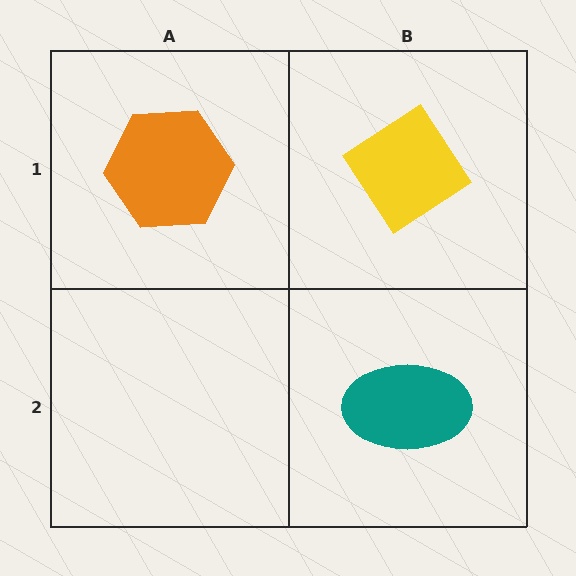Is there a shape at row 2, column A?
No, that cell is empty.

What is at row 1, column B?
A yellow diamond.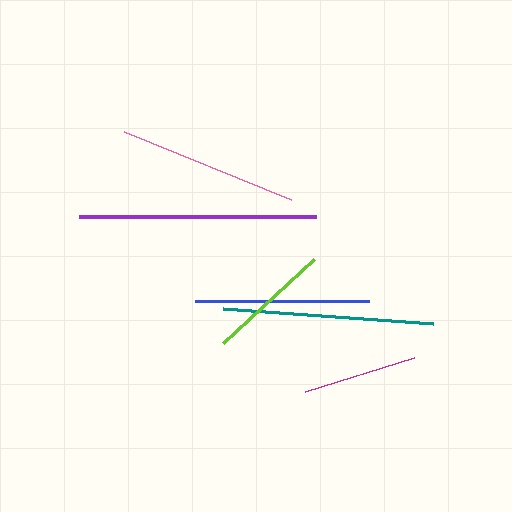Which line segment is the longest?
The purple line is the longest at approximately 237 pixels.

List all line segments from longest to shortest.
From longest to shortest: purple, teal, pink, blue, lime, magenta.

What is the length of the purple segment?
The purple segment is approximately 237 pixels long.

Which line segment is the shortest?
The magenta line is the shortest at approximately 114 pixels.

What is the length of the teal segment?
The teal segment is approximately 210 pixels long.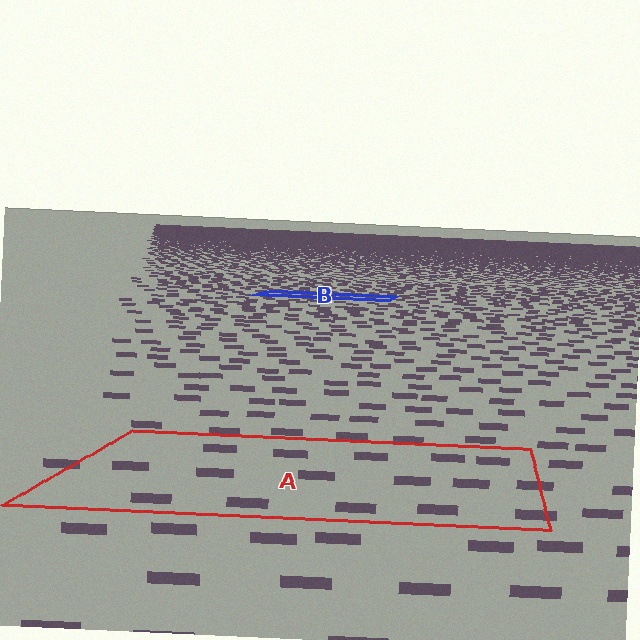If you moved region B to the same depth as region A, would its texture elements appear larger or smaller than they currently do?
They would appear larger. At a closer depth, the same texture elements are projected at a bigger on-screen size.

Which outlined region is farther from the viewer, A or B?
Region B is farther from the viewer — the texture elements inside it appear smaller and more densely packed.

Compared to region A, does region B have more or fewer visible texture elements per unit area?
Region B has more texture elements per unit area — they are packed more densely because it is farther away.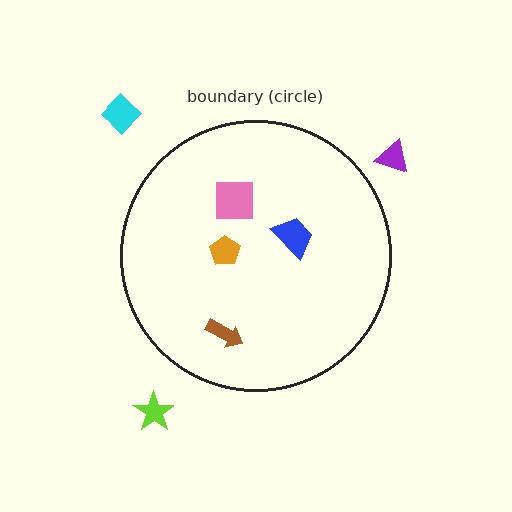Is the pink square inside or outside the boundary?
Inside.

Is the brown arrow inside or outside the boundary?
Inside.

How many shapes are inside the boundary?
4 inside, 3 outside.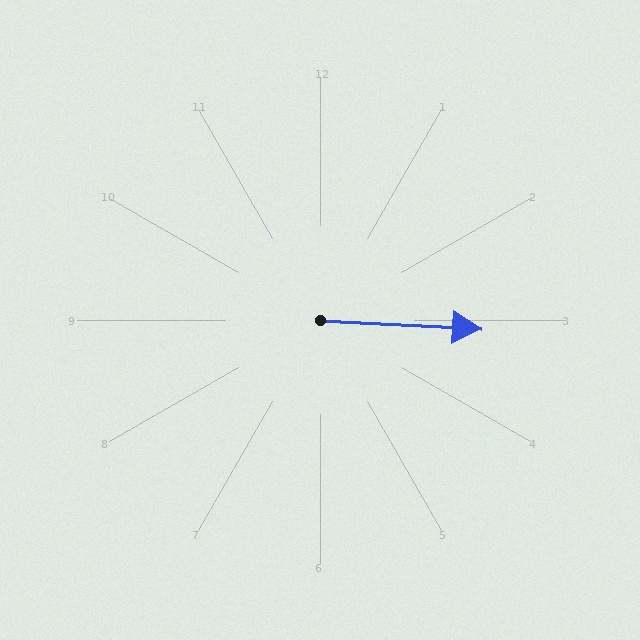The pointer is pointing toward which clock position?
Roughly 3 o'clock.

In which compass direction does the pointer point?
East.